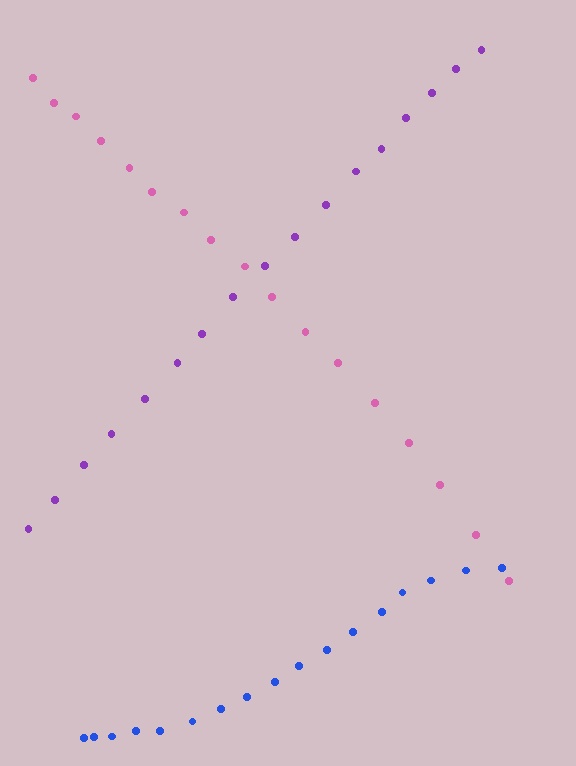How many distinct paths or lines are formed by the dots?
There are 3 distinct paths.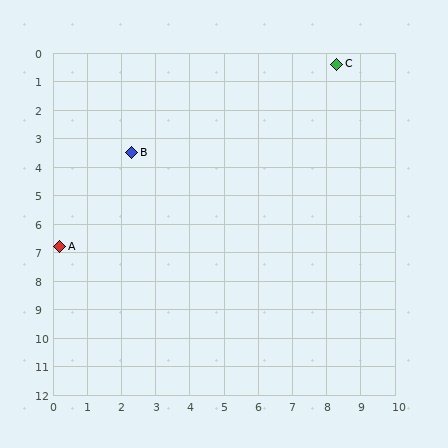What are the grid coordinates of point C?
Point C is at approximately (8.3, 0.4).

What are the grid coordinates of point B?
Point B is at approximately (2.3, 3.5).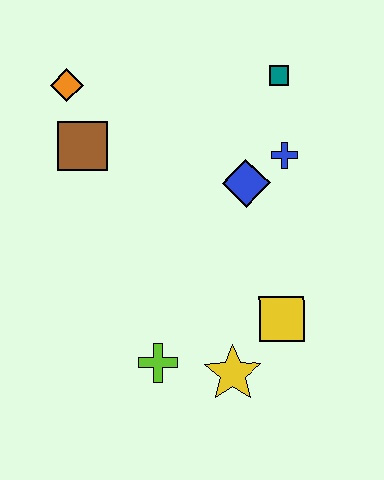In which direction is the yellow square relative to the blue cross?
The yellow square is below the blue cross.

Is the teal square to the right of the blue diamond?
Yes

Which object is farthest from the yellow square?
The orange diamond is farthest from the yellow square.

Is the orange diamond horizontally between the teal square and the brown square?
No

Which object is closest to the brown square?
The orange diamond is closest to the brown square.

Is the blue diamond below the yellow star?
No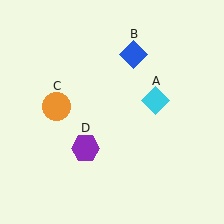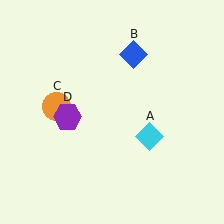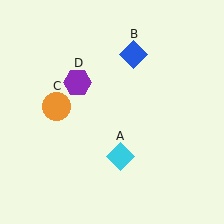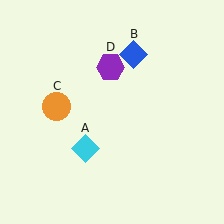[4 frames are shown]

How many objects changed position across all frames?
2 objects changed position: cyan diamond (object A), purple hexagon (object D).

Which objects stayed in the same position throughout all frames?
Blue diamond (object B) and orange circle (object C) remained stationary.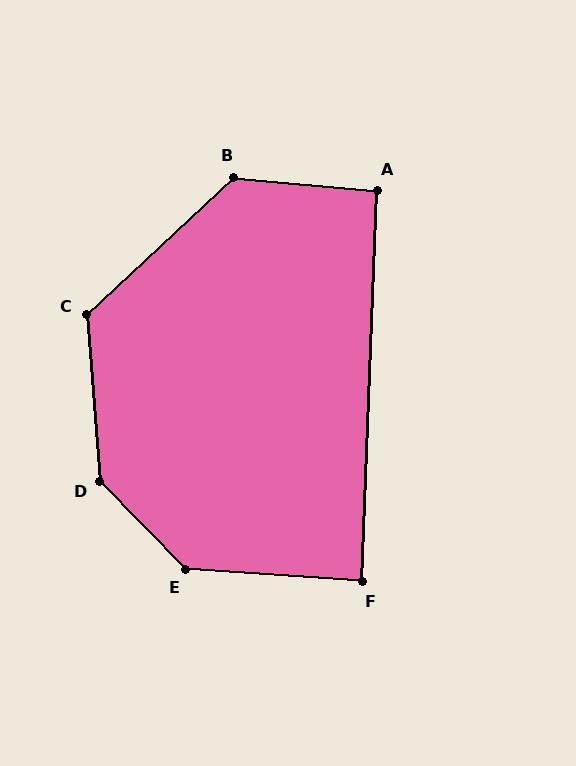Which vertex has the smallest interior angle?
F, at approximately 88 degrees.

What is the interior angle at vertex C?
Approximately 129 degrees (obtuse).